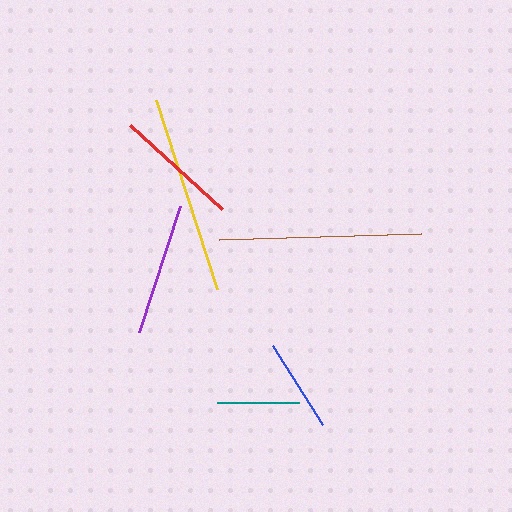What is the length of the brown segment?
The brown segment is approximately 202 pixels long.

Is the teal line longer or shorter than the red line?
The red line is longer than the teal line.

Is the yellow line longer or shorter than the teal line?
The yellow line is longer than the teal line.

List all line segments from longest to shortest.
From longest to shortest: brown, yellow, purple, red, blue, teal.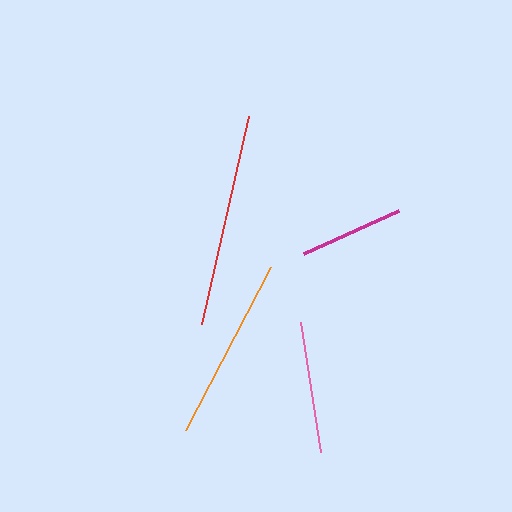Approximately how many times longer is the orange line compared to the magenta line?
The orange line is approximately 1.8 times the length of the magenta line.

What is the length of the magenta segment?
The magenta segment is approximately 104 pixels long.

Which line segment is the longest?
The red line is the longest at approximately 213 pixels.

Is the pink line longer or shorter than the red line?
The red line is longer than the pink line.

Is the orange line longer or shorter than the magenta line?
The orange line is longer than the magenta line.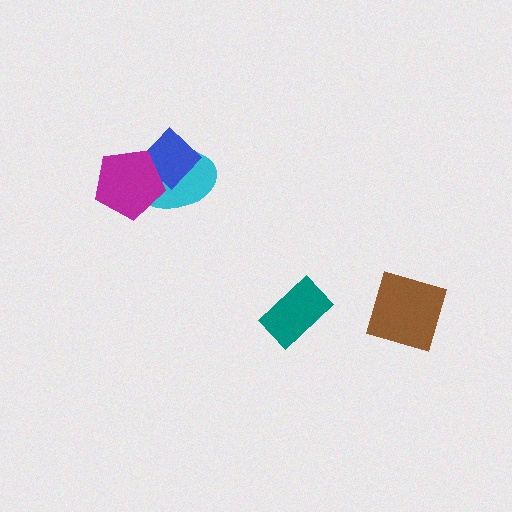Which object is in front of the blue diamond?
The magenta pentagon is in front of the blue diamond.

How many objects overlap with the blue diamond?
2 objects overlap with the blue diamond.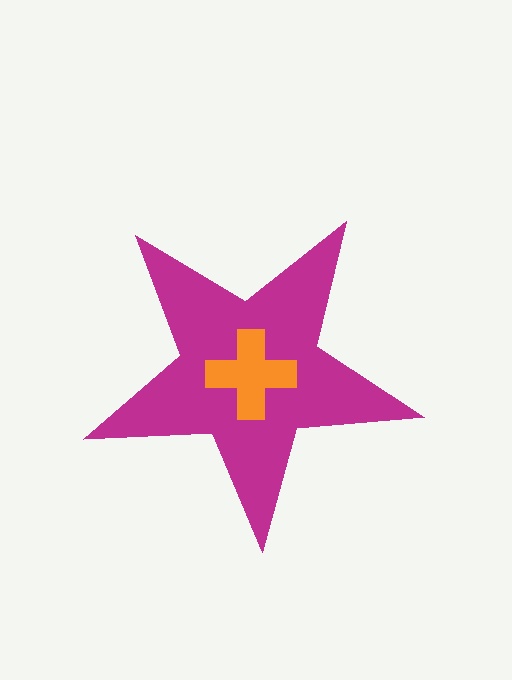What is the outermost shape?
The magenta star.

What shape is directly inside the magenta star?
The orange cross.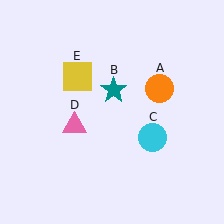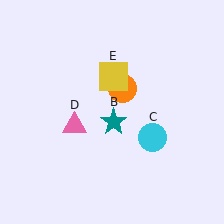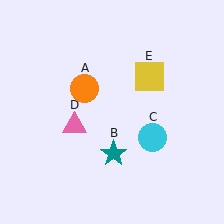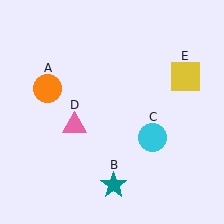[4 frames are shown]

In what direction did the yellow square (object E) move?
The yellow square (object E) moved right.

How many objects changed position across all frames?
3 objects changed position: orange circle (object A), teal star (object B), yellow square (object E).